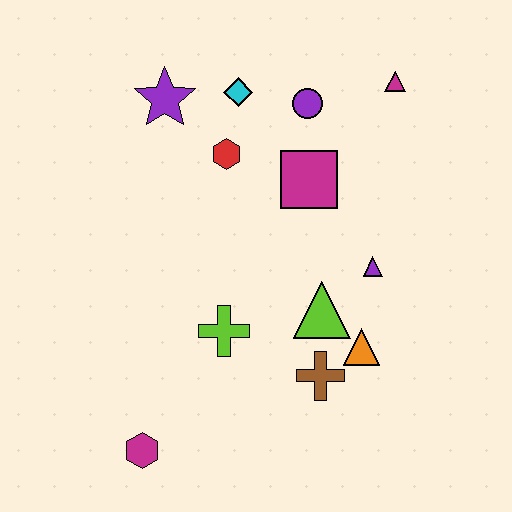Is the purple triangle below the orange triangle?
No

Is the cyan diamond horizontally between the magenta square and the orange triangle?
No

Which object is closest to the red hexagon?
The cyan diamond is closest to the red hexagon.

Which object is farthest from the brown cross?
The purple star is farthest from the brown cross.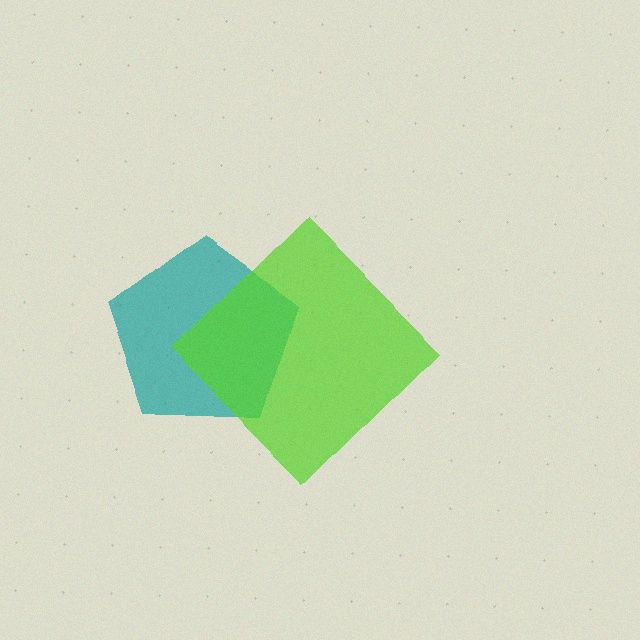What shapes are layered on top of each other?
The layered shapes are: a teal pentagon, a lime diamond.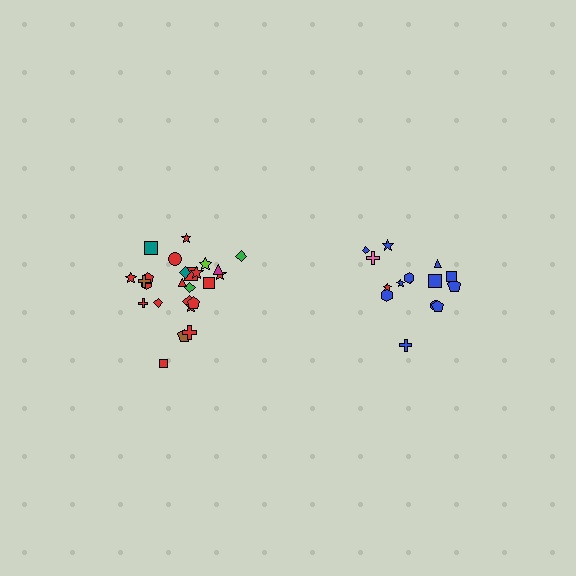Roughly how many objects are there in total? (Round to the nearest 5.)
Roughly 40 objects in total.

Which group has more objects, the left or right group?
The left group.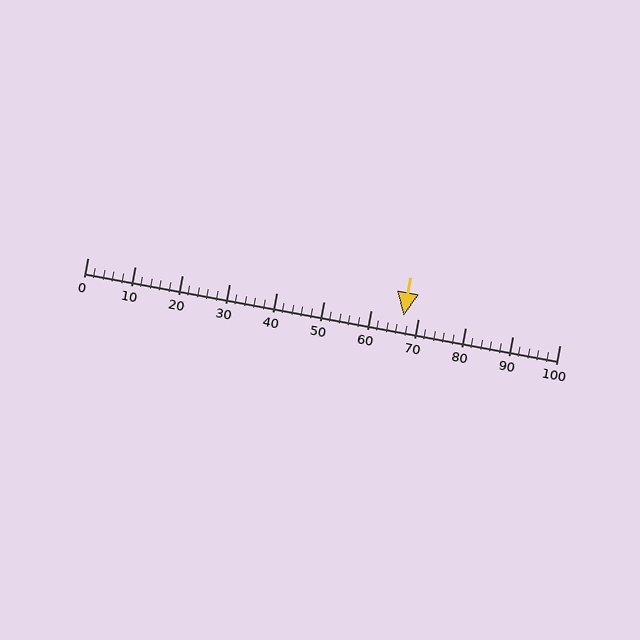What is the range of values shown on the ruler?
The ruler shows values from 0 to 100.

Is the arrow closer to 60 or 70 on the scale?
The arrow is closer to 70.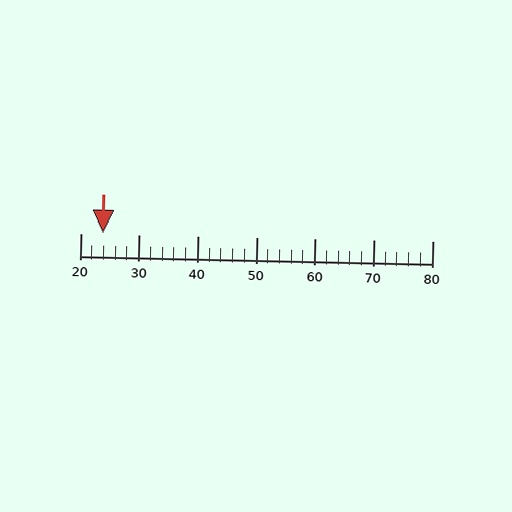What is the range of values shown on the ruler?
The ruler shows values from 20 to 80.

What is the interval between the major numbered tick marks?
The major tick marks are spaced 10 units apart.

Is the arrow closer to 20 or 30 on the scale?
The arrow is closer to 20.